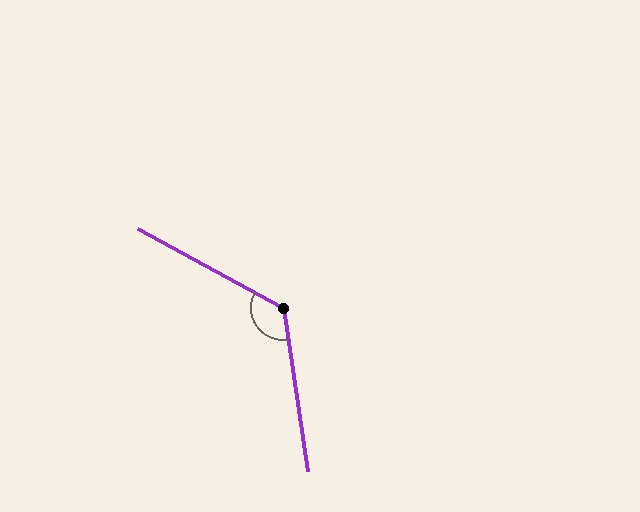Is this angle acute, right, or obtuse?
It is obtuse.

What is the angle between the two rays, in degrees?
Approximately 127 degrees.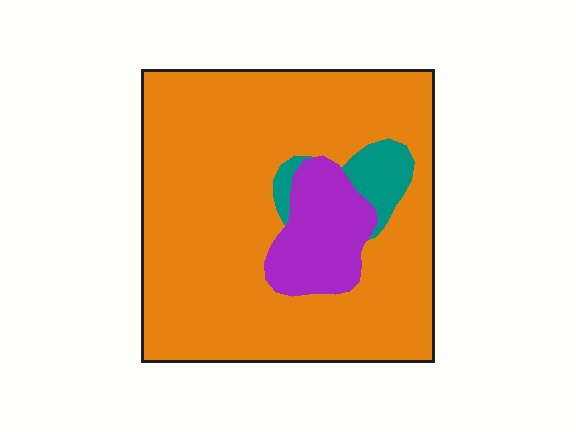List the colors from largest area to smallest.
From largest to smallest: orange, purple, teal.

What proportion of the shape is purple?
Purple covers 13% of the shape.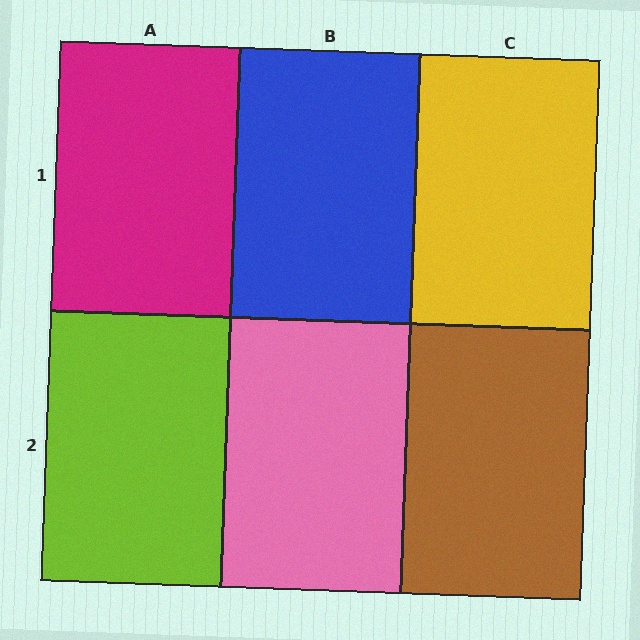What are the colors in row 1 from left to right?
Magenta, blue, yellow.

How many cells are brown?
1 cell is brown.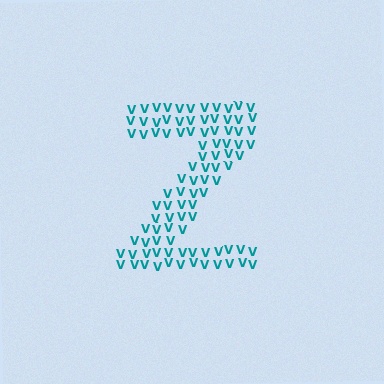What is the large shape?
The large shape is the letter Z.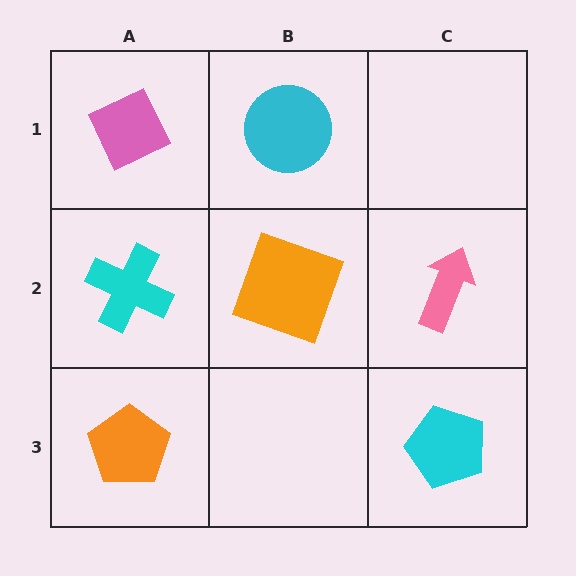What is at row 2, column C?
A pink arrow.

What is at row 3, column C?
A cyan pentagon.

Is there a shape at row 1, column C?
No, that cell is empty.